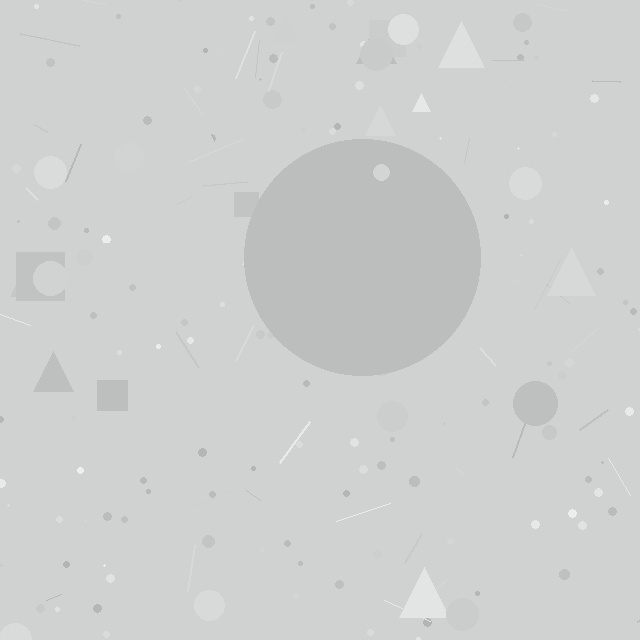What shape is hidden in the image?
A circle is hidden in the image.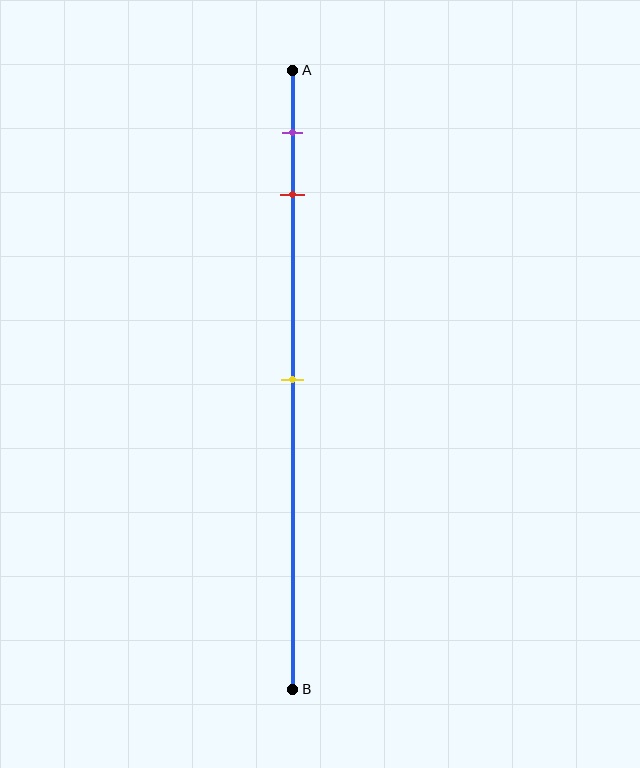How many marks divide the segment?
There are 3 marks dividing the segment.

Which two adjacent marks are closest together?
The purple and red marks are the closest adjacent pair.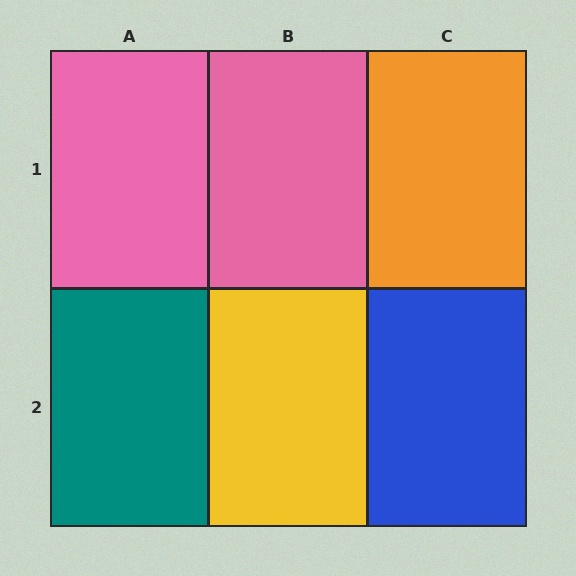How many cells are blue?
1 cell is blue.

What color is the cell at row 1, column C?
Orange.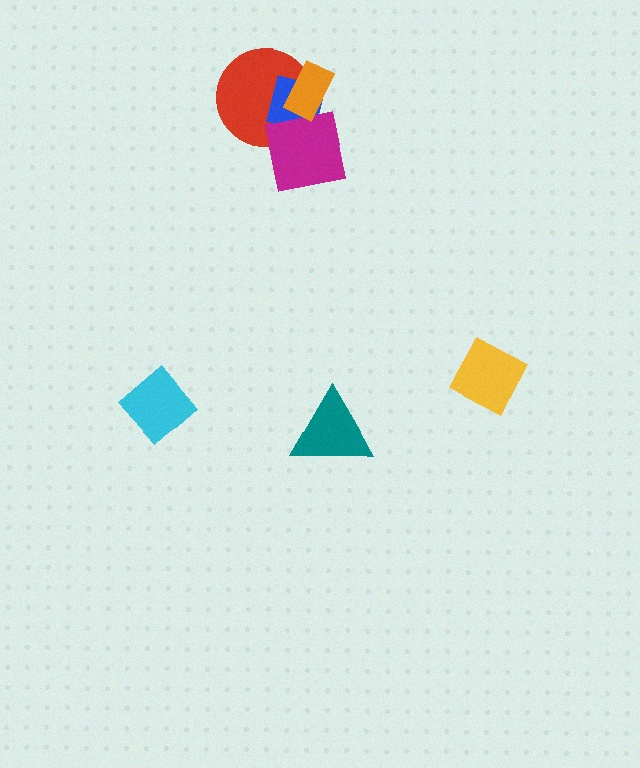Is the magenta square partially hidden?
Yes, it is partially covered by another shape.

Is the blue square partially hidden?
Yes, it is partially covered by another shape.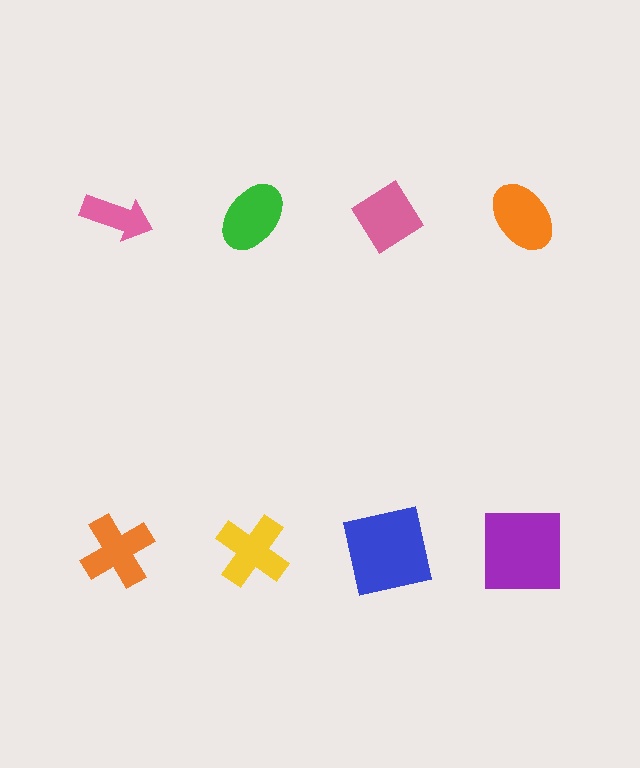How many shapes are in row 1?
4 shapes.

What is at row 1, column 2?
A green ellipse.